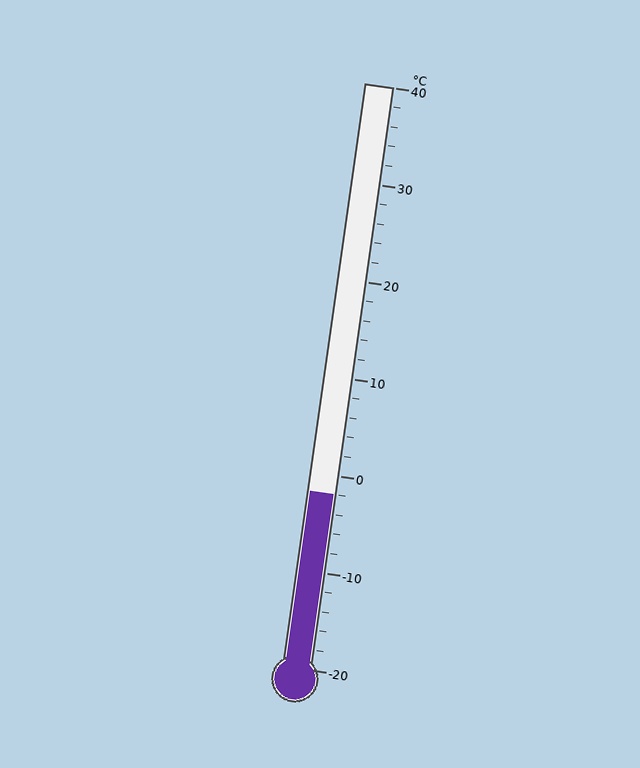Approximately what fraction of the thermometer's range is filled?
The thermometer is filled to approximately 30% of its range.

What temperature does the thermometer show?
The thermometer shows approximately -2°C.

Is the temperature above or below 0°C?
The temperature is below 0°C.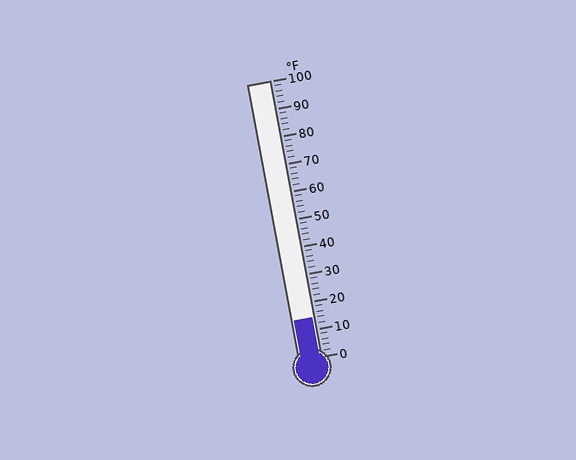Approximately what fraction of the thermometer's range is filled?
The thermometer is filled to approximately 15% of its range.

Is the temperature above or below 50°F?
The temperature is below 50°F.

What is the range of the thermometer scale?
The thermometer scale ranges from 0°F to 100°F.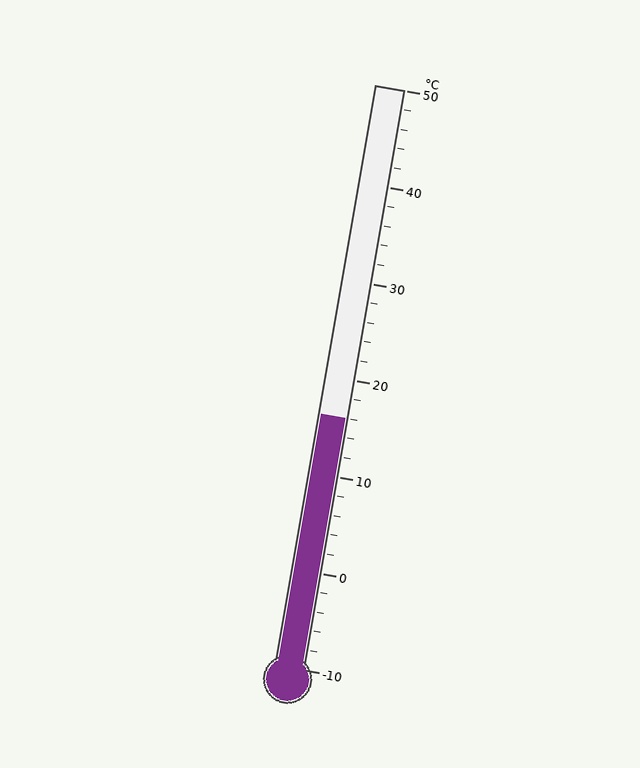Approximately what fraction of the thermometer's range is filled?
The thermometer is filled to approximately 45% of its range.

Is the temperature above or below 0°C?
The temperature is above 0°C.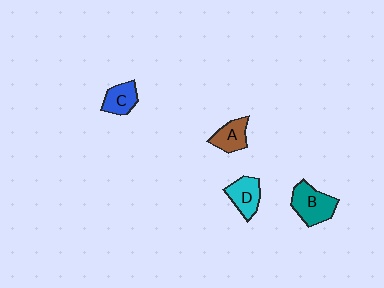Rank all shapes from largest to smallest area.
From largest to smallest: B (teal), D (cyan), A (brown), C (blue).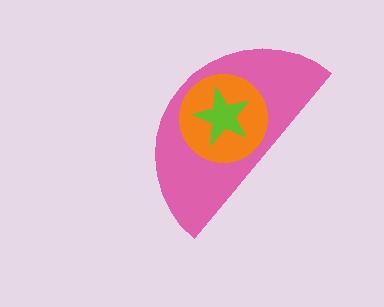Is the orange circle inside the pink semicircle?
Yes.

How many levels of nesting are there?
3.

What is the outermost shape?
The pink semicircle.